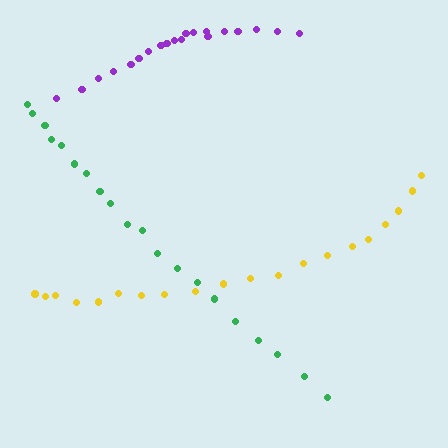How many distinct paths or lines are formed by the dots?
There are 3 distinct paths.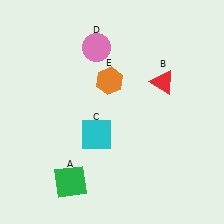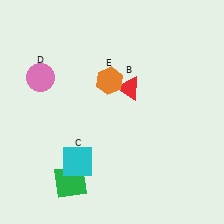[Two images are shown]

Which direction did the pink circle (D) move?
The pink circle (D) moved left.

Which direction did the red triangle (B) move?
The red triangle (B) moved left.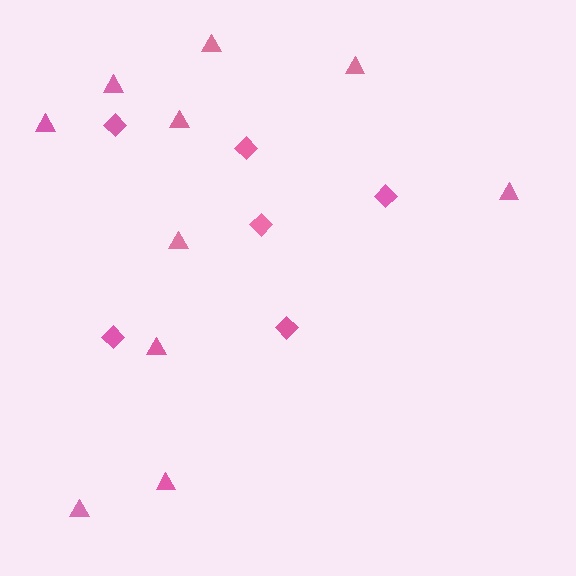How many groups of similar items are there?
There are 2 groups: one group of diamonds (6) and one group of triangles (10).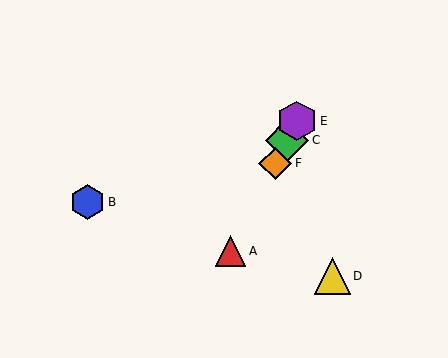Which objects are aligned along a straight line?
Objects A, C, E, F are aligned along a straight line.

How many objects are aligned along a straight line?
4 objects (A, C, E, F) are aligned along a straight line.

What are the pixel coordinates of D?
Object D is at (332, 276).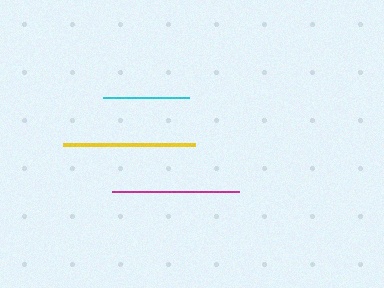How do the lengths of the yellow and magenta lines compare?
The yellow and magenta lines are approximately the same length.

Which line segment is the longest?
The yellow line is the longest at approximately 132 pixels.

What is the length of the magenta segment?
The magenta segment is approximately 127 pixels long.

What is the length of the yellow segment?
The yellow segment is approximately 132 pixels long.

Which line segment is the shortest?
The cyan line is the shortest at approximately 86 pixels.